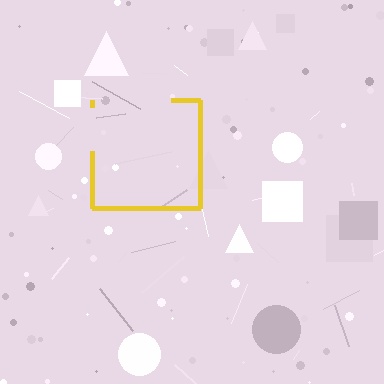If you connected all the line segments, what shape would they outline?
They would outline a square.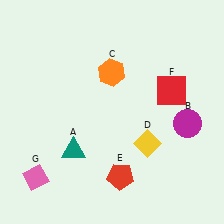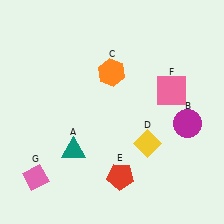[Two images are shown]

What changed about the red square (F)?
In Image 1, F is red. In Image 2, it changed to pink.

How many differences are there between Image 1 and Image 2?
There is 1 difference between the two images.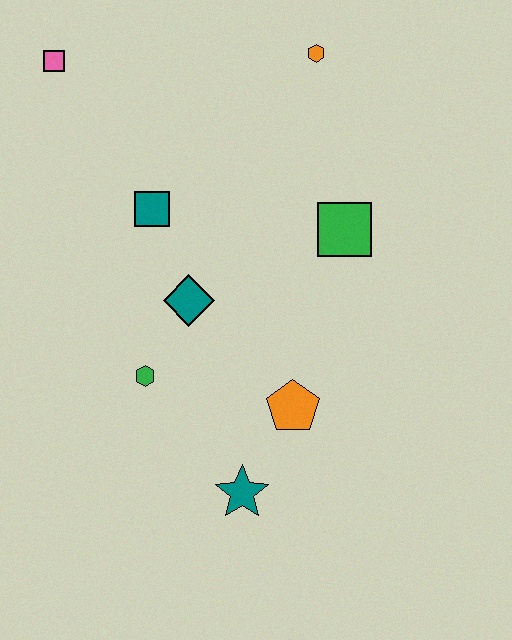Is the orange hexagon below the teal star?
No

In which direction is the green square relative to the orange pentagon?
The green square is above the orange pentagon.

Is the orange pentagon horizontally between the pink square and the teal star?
No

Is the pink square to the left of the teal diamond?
Yes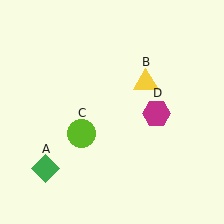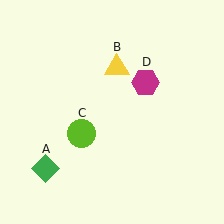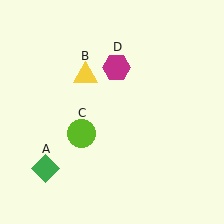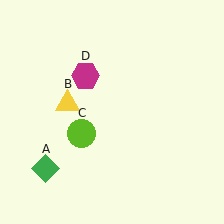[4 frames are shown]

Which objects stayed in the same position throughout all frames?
Green diamond (object A) and lime circle (object C) remained stationary.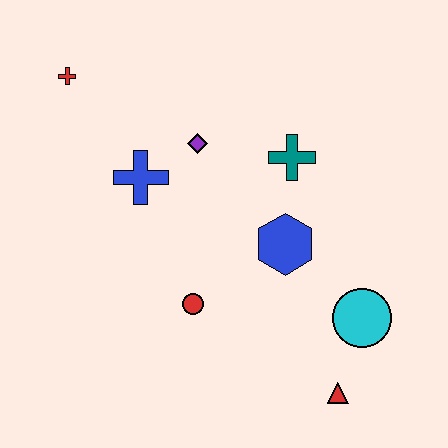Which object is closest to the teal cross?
The blue hexagon is closest to the teal cross.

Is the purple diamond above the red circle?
Yes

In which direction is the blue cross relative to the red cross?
The blue cross is below the red cross.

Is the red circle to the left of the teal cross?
Yes